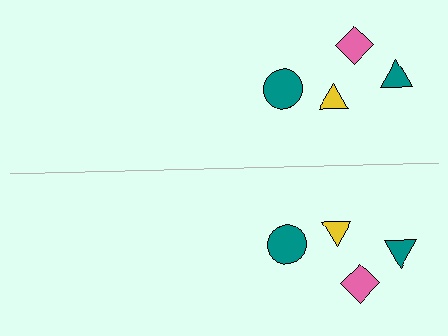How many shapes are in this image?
There are 8 shapes in this image.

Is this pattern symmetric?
Yes, this pattern has bilateral (reflection) symmetry.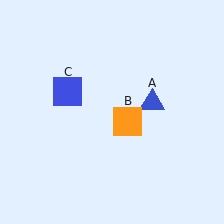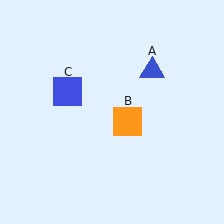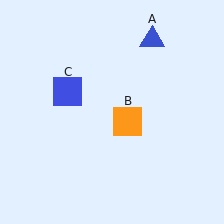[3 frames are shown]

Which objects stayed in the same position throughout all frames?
Orange square (object B) and blue square (object C) remained stationary.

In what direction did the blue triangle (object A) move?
The blue triangle (object A) moved up.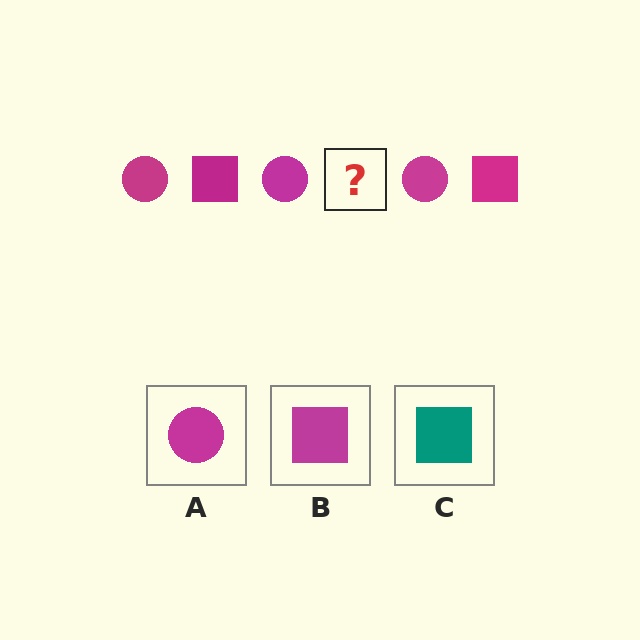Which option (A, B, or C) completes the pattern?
B.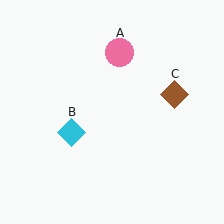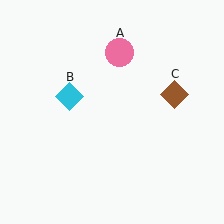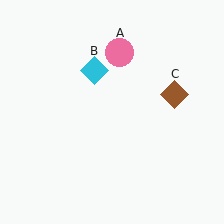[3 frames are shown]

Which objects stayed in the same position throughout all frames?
Pink circle (object A) and brown diamond (object C) remained stationary.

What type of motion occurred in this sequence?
The cyan diamond (object B) rotated clockwise around the center of the scene.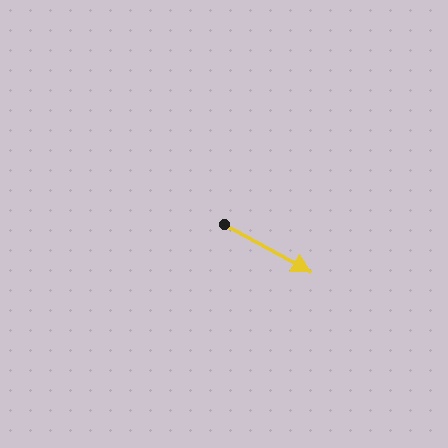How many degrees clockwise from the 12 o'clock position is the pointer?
Approximately 119 degrees.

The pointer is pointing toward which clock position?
Roughly 4 o'clock.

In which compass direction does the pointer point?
Southeast.